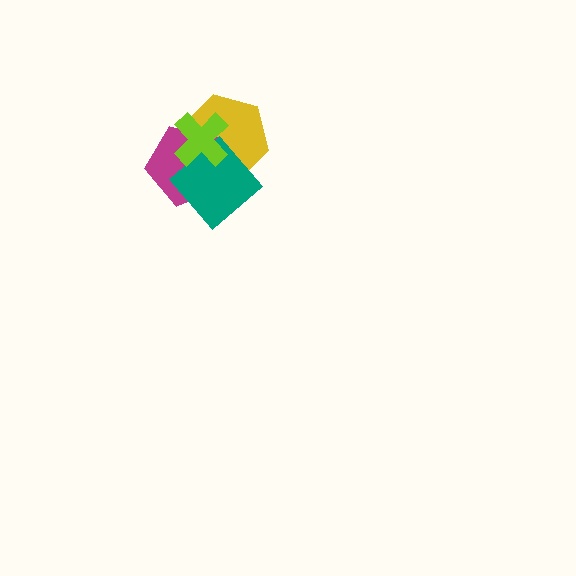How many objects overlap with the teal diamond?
3 objects overlap with the teal diamond.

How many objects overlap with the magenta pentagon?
3 objects overlap with the magenta pentagon.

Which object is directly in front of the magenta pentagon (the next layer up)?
The teal diamond is directly in front of the magenta pentagon.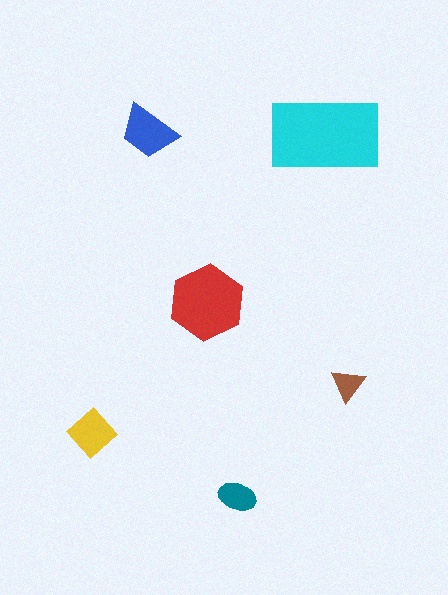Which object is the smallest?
The brown triangle.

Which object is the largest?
The cyan rectangle.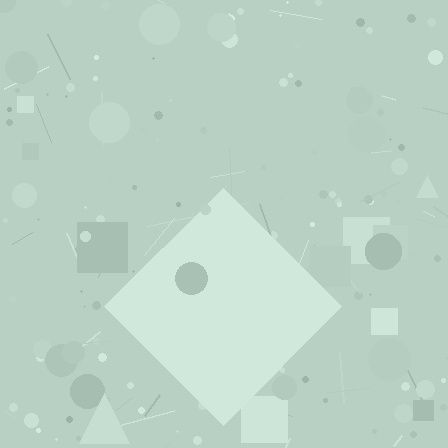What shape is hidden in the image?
A diamond is hidden in the image.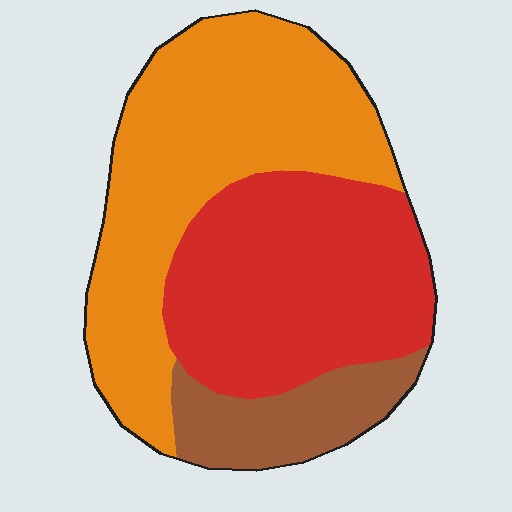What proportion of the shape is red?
Red takes up about two fifths (2/5) of the shape.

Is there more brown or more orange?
Orange.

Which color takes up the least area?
Brown, at roughly 15%.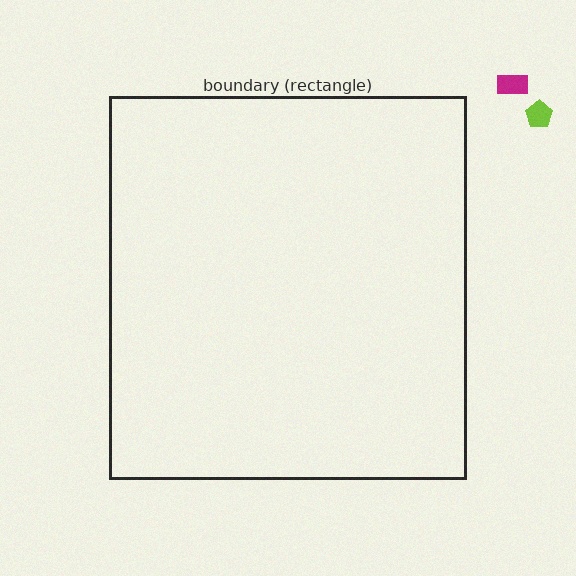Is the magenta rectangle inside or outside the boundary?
Outside.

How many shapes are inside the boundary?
0 inside, 2 outside.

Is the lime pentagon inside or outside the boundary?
Outside.